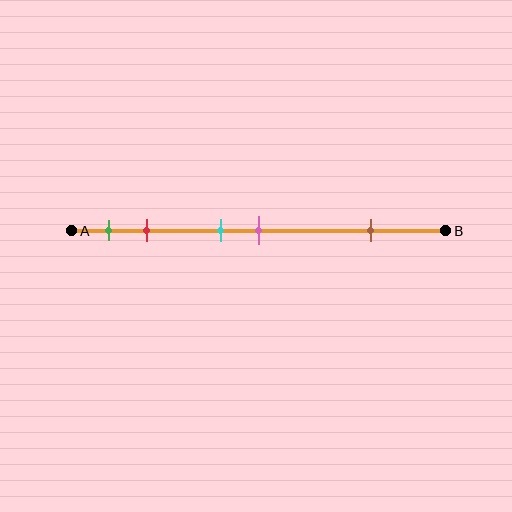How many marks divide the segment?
There are 5 marks dividing the segment.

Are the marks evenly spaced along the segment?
No, the marks are not evenly spaced.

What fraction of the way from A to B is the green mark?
The green mark is approximately 10% (0.1) of the way from A to B.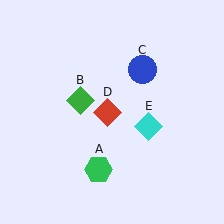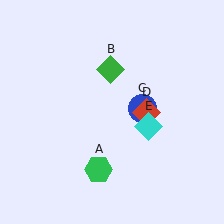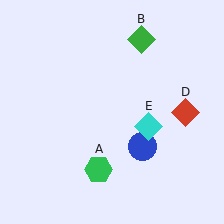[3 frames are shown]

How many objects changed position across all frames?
3 objects changed position: green diamond (object B), blue circle (object C), red diamond (object D).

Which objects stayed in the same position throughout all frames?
Green hexagon (object A) and cyan diamond (object E) remained stationary.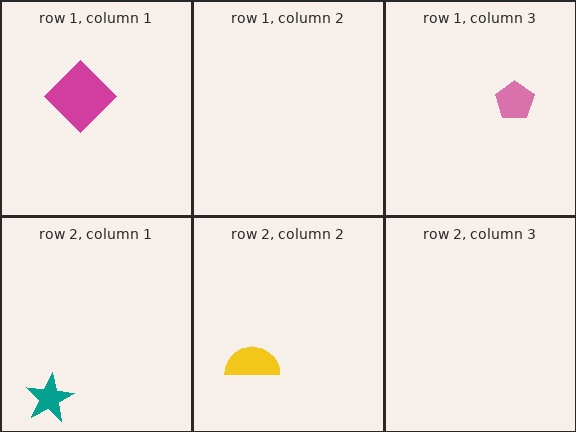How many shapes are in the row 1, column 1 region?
1.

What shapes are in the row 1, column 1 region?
The magenta diamond.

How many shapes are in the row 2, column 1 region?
1.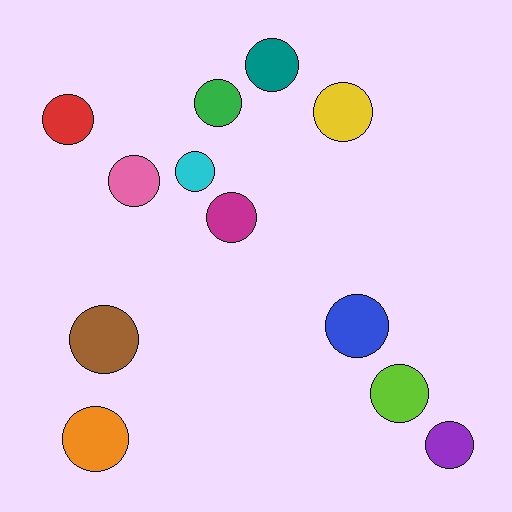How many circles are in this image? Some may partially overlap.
There are 12 circles.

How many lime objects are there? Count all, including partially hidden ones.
There is 1 lime object.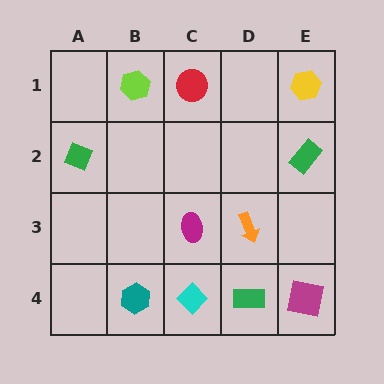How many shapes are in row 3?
2 shapes.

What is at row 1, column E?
A yellow hexagon.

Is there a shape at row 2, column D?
No, that cell is empty.